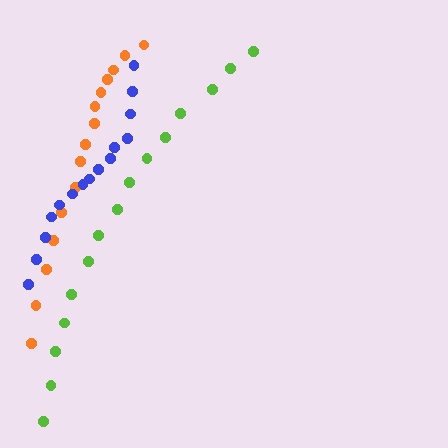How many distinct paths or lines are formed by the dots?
There are 3 distinct paths.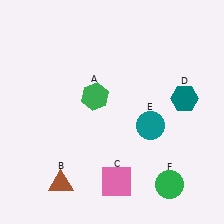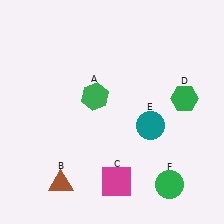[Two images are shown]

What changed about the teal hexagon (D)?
In Image 1, D is teal. In Image 2, it changed to green.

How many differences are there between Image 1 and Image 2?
There are 2 differences between the two images.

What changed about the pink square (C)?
In Image 1, C is pink. In Image 2, it changed to magenta.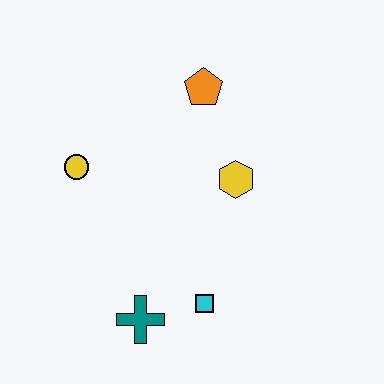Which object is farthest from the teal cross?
The orange pentagon is farthest from the teal cross.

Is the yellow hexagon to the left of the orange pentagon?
No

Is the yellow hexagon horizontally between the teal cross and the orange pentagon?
No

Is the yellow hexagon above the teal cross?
Yes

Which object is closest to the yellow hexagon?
The orange pentagon is closest to the yellow hexagon.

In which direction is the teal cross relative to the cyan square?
The teal cross is to the left of the cyan square.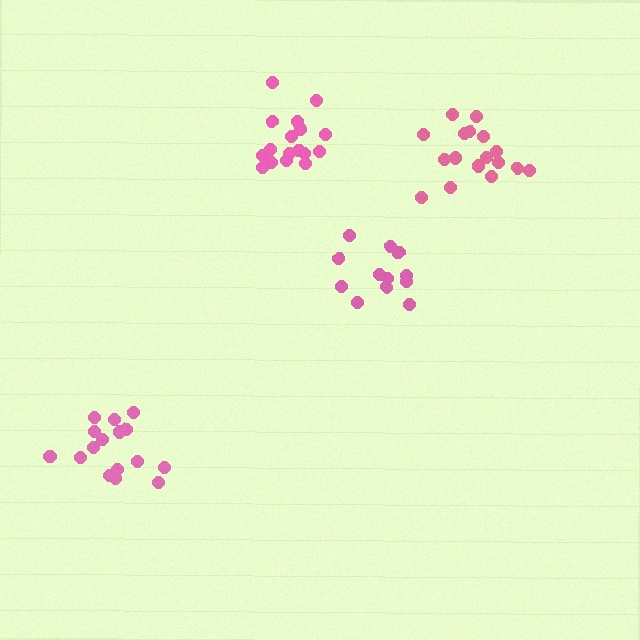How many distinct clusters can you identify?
There are 4 distinct clusters.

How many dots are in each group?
Group 1: 12 dots, Group 2: 17 dots, Group 3: 16 dots, Group 4: 17 dots (62 total).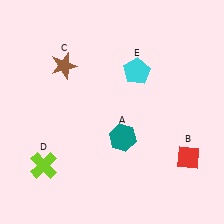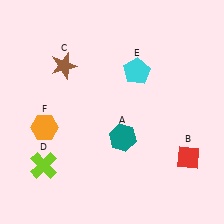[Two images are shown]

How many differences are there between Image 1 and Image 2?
There is 1 difference between the two images.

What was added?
An orange hexagon (F) was added in Image 2.